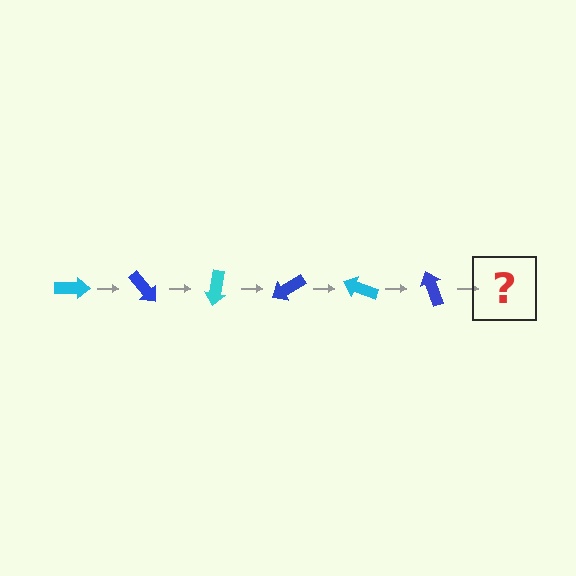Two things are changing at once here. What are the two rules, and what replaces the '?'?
The two rules are that it rotates 50 degrees each step and the color cycles through cyan and blue. The '?' should be a cyan arrow, rotated 300 degrees from the start.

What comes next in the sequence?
The next element should be a cyan arrow, rotated 300 degrees from the start.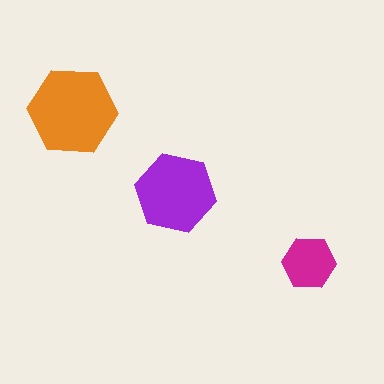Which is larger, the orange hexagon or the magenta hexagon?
The orange one.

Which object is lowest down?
The magenta hexagon is bottommost.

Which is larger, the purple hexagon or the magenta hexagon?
The purple one.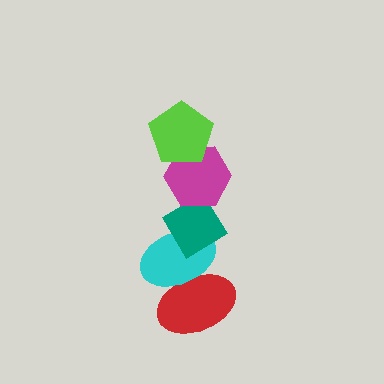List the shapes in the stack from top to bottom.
From top to bottom: the lime pentagon, the magenta hexagon, the teal diamond, the cyan ellipse, the red ellipse.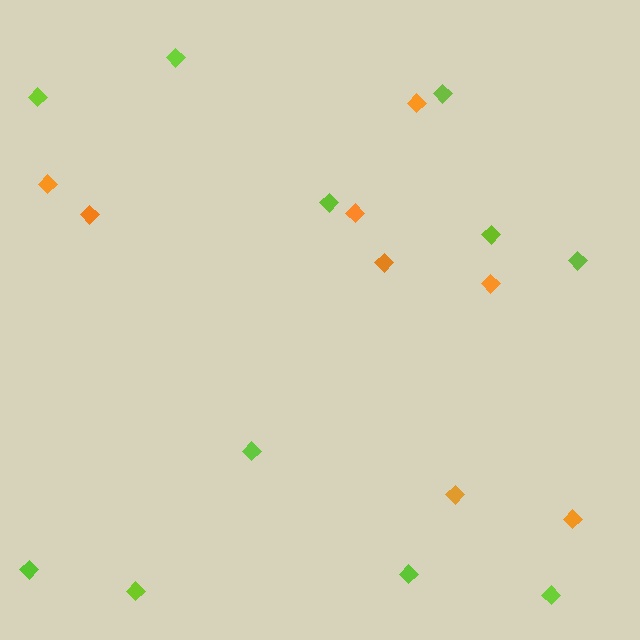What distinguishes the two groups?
There are 2 groups: one group of orange diamonds (8) and one group of lime diamonds (11).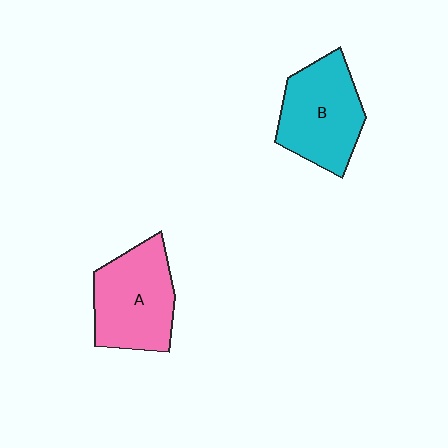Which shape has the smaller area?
Shape B (cyan).